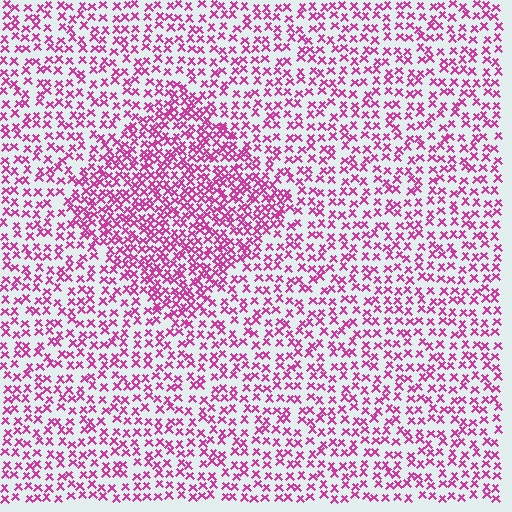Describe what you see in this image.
The image contains small magenta elements arranged at two different densities. A diamond-shaped region is visible where the elements are more densely packed than the surrounding area.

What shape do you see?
I see a diamond.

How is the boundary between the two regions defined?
The boundary is defined by a change in element density (approximately 1.8x ratio). All elements are the same color, size, and shape.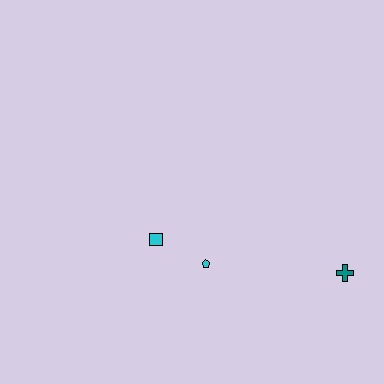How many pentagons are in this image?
There is 1 pentagon.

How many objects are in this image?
There are 3 objects.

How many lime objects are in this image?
There are no lime objects.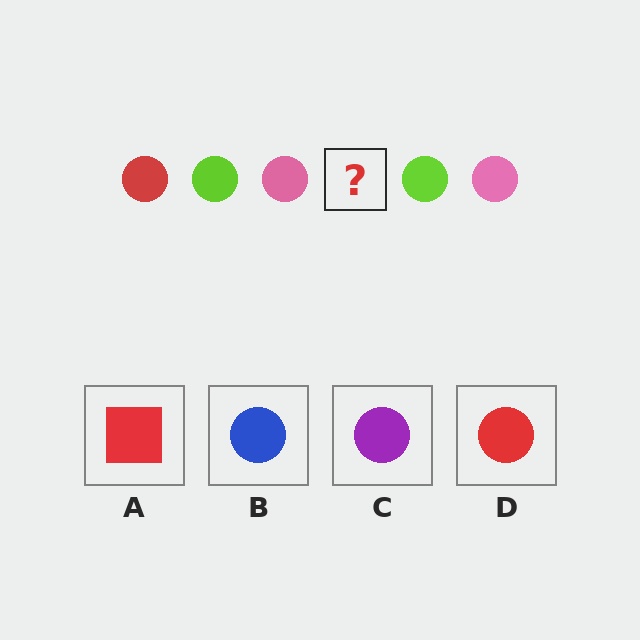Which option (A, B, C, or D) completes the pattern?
D.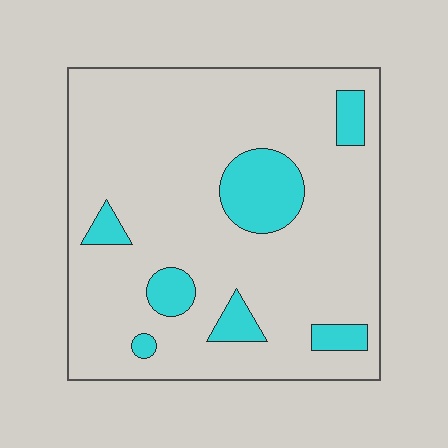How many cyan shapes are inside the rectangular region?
7.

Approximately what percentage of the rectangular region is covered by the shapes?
Approximately 15%.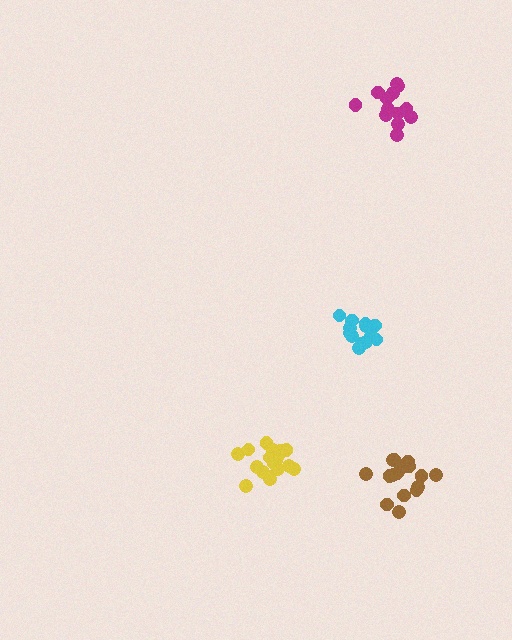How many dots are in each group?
Group 1: 17 dots, Group 2: 13 dots, Group 3: 19 dots, Group 4: 13 dots (62 total).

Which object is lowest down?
The brown cluster is bottommost.